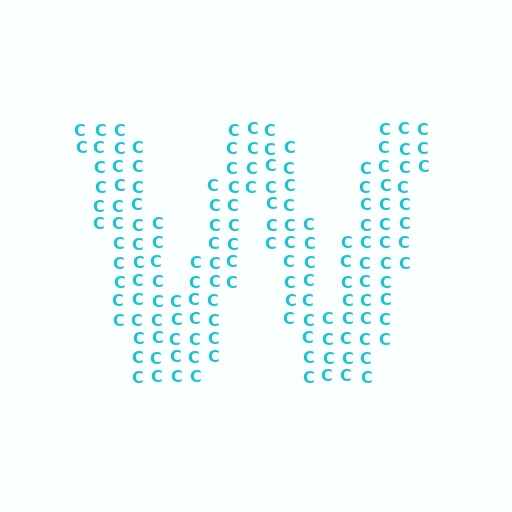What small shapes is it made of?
It is made of small letter C's.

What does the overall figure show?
The overall figure shows the letter W.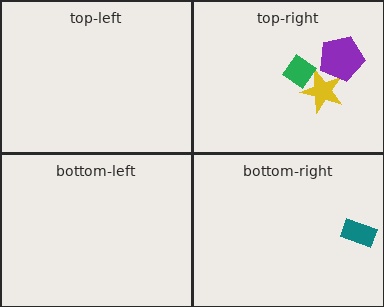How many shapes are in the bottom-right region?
1.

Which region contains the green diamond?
The top-right region.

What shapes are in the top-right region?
The yellow star, the purple pentagon, the green diamond.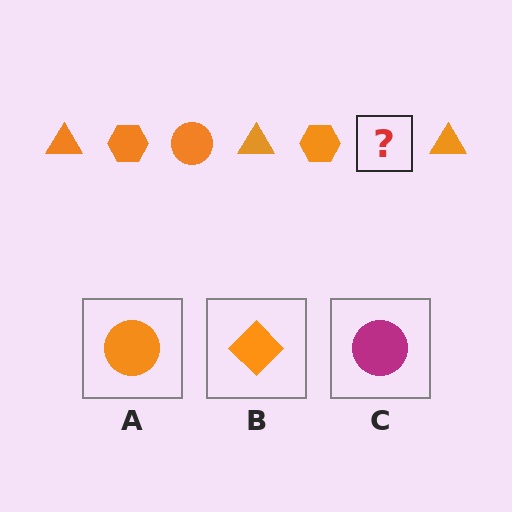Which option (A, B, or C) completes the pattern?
A.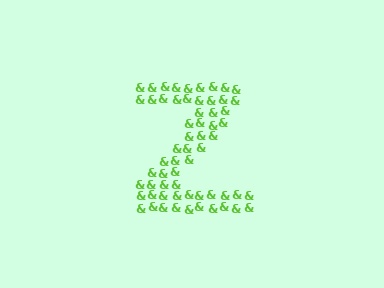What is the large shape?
The large shape is the letter Z.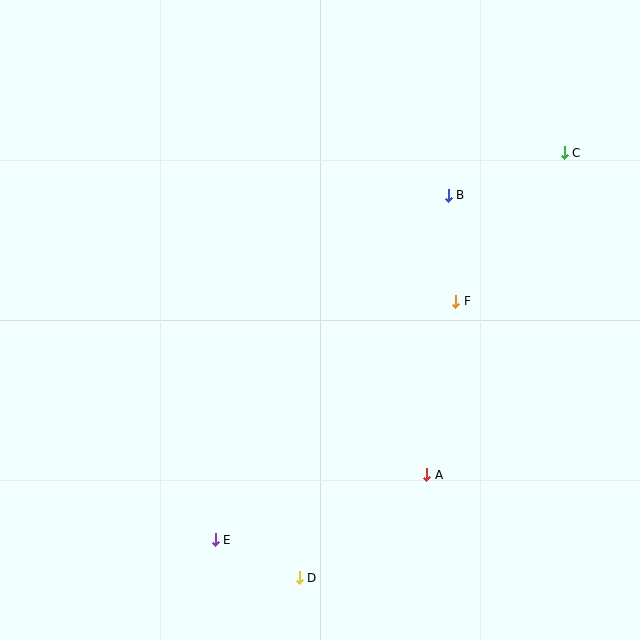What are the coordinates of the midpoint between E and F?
The midpoint between E and F is at (336, 421).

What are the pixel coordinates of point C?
Point C is at (564, 153).